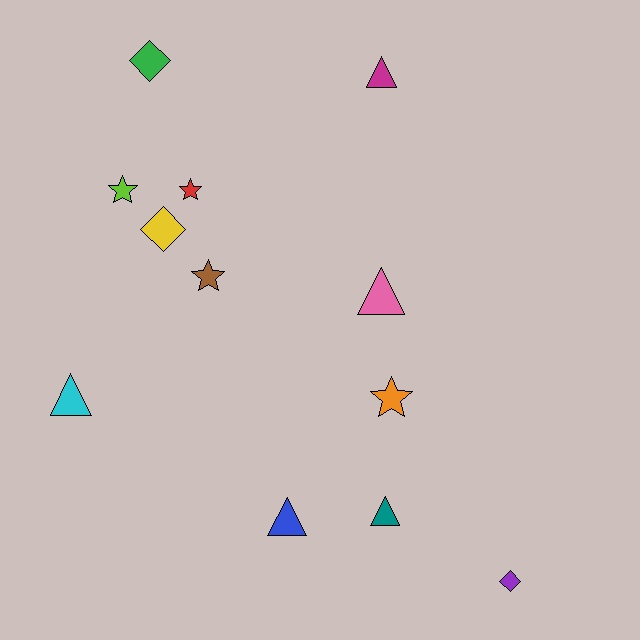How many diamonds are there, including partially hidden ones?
There are 3 diamonds.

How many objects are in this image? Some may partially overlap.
There are 12 objects.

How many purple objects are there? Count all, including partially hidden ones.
There is 1 purple object.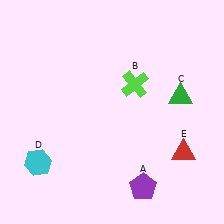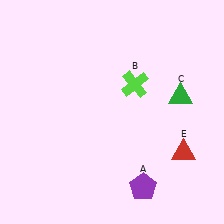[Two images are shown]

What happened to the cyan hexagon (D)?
The cyan hexagon (D) was removed in Image 2. It was in the bottom-left area of Image 1.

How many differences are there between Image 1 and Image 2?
There is 1 difference between the two images.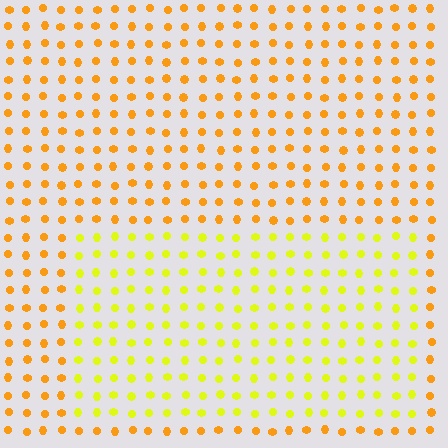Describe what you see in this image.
The image is filled with small orange elements in a uniform arrangement. A rectangle-shaped region is visible where the elements are tinted to a slightly different hue, forming a subtle color boundary.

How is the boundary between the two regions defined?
The boundary is defined purely by a slight shift in hue (about 32 degrees). Spacing, size, and orientation are identical on both sides.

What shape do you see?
I see a rectangle.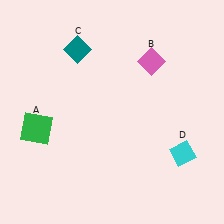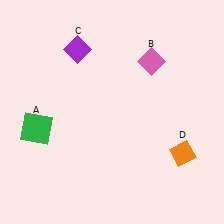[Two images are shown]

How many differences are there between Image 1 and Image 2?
There are 2 differences between the two images.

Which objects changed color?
C changed from teal to purple. D changed from cyan to orange.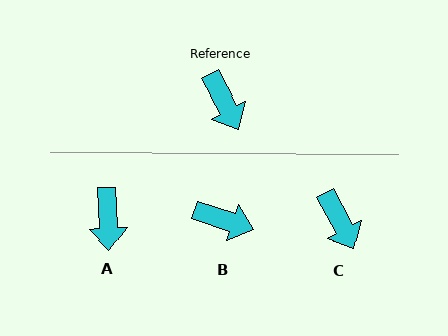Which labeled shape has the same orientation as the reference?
C.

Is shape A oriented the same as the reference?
No, it is off by about 26 degrees.